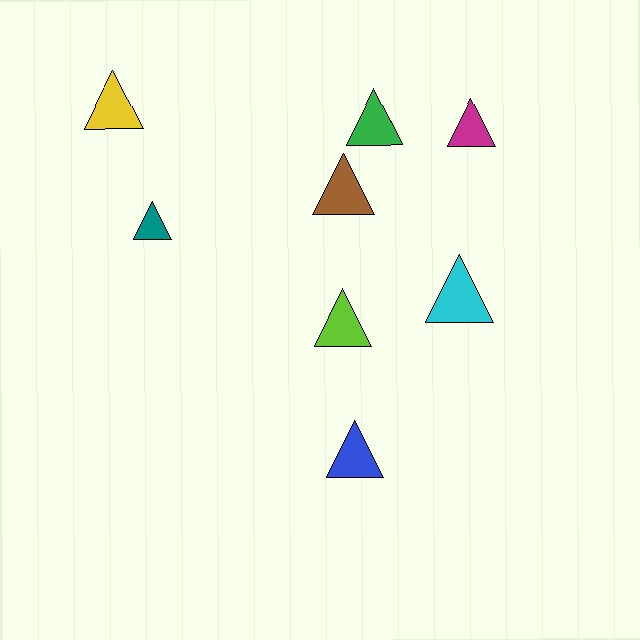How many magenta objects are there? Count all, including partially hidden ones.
There is 1 magenta object.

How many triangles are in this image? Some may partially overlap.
There are 8 triangles.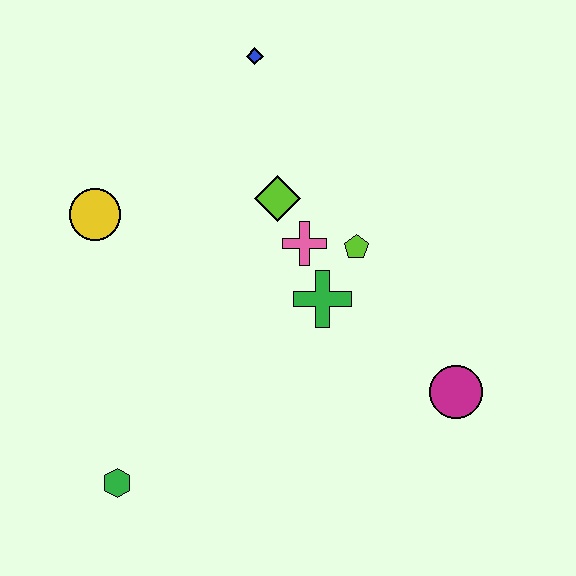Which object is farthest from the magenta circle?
The yellow circle is farthest from the magenta circle.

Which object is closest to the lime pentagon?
The pink cross is closest to the lime pentagon.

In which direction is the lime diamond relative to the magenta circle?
The lime diamond is above the magenta circle.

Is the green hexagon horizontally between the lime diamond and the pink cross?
No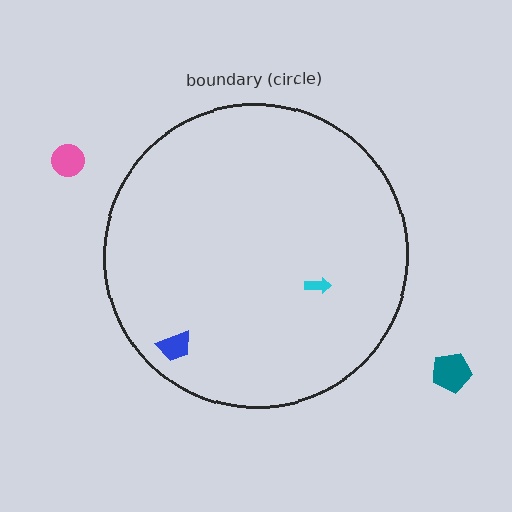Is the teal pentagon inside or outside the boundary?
Outside.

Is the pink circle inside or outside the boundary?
Outside.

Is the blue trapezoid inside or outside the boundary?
Inside.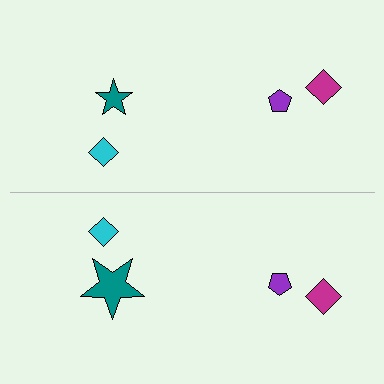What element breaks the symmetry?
The teal star on the bottom side has a different size than its mirror counterpart.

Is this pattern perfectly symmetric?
No, the pattern is not perfectly symmetric. The teal star on the bottom side has a different size than its mirror counterpart.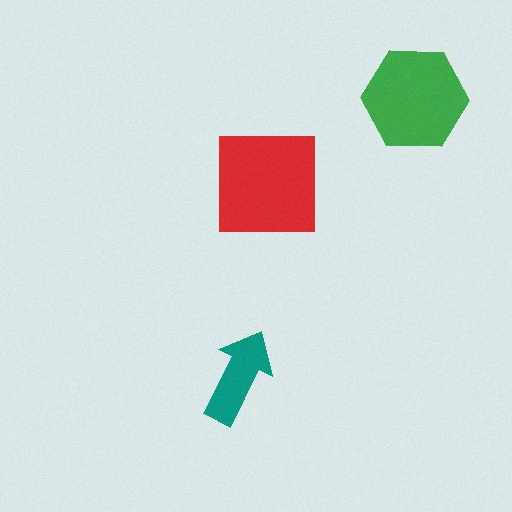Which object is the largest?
The red square.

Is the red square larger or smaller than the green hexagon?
Larger.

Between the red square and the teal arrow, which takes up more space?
The red square.